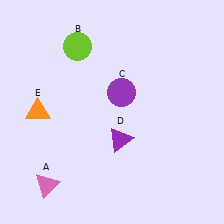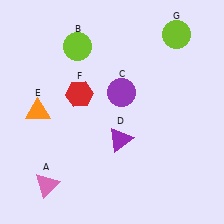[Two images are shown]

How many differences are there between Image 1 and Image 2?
There are 2 differences between the two images.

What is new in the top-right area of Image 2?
A lime circle (G) was added in the top-right area of Image 2.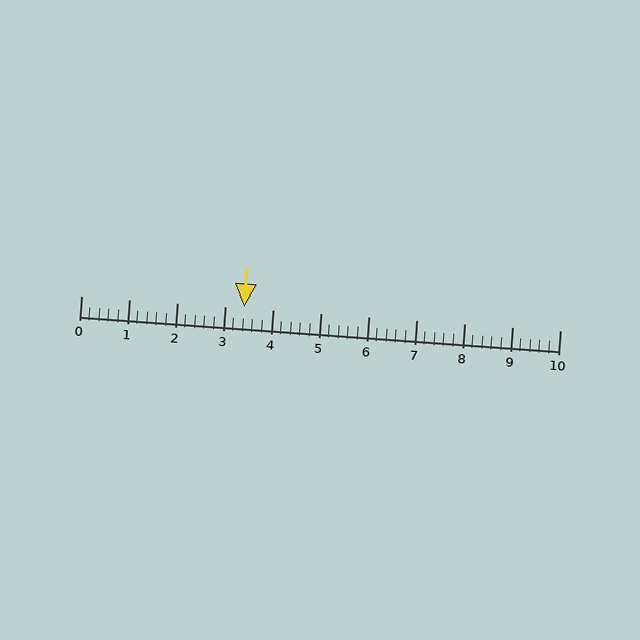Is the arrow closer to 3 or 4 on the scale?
The arrow is closer to 3.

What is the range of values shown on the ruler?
The ruler shows values from 0 to 10.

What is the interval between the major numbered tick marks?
The major tick marks are spaced 1 units apart.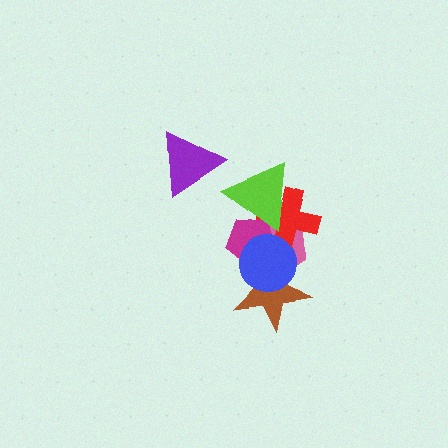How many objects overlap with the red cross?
4 objects overlap with the red cross.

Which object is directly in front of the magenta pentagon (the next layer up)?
The brown star is directly in front of the magenta pentagon.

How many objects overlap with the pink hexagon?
5 objects overlap with the pink hexagon.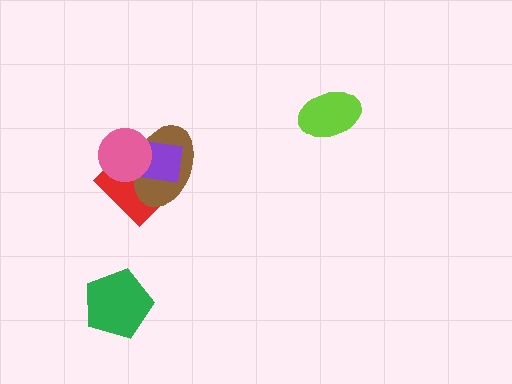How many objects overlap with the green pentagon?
0 objects overlap with the green pentagon.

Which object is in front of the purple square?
The pink circle is in front of the purple square.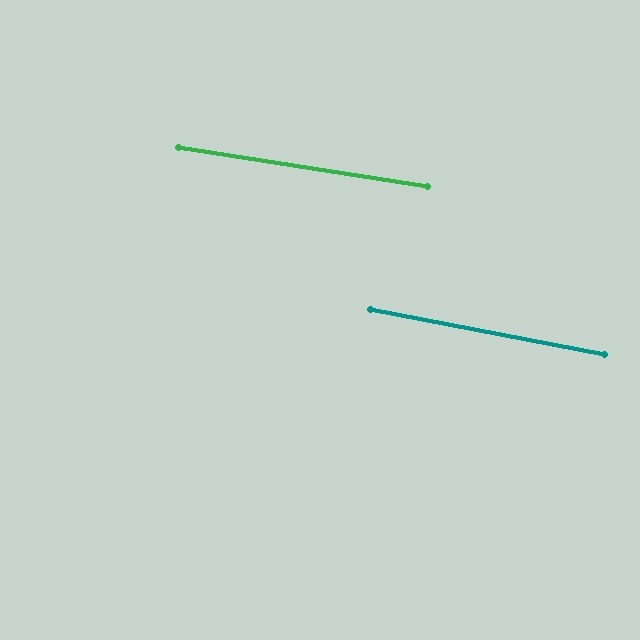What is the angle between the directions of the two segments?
Approximately 2 degrees.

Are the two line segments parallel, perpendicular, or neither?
Parallel — their directions differ by only 2.0°.